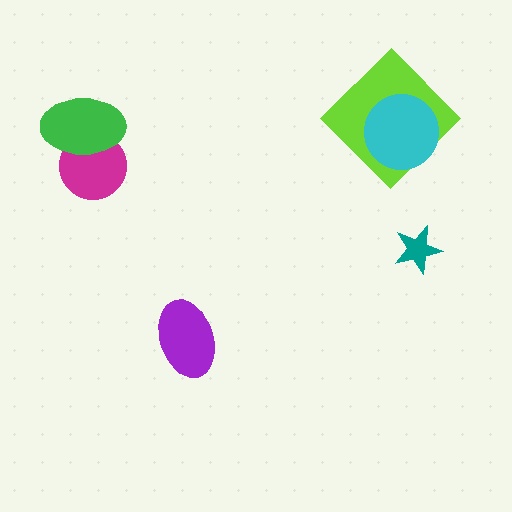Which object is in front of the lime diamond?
The cyan circle is in front of the lime diamond.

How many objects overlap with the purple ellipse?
0 objects overlap with the purple ellipse.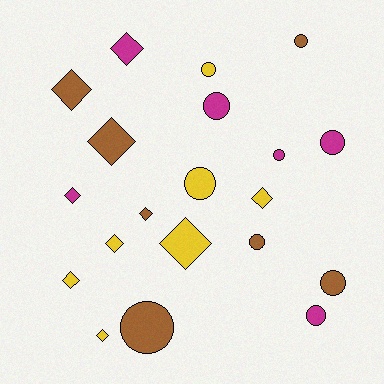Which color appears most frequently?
Yellow, with 7 objects.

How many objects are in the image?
There are 20 objects.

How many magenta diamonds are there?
There are 2 magenta diamonds.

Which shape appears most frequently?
Circle, with 10 objects.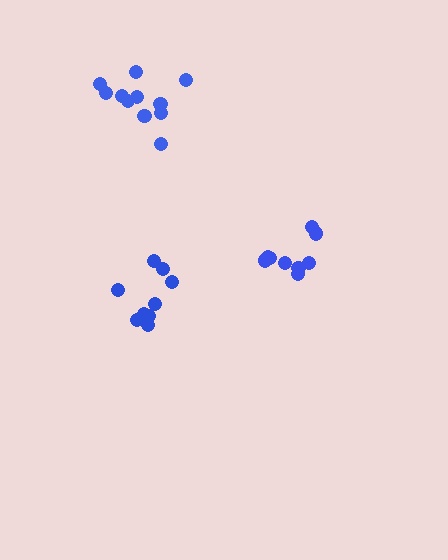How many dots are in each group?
Group 1: 9 dots, Group 2: 9 dots, Group 3: 11 dots (29 total).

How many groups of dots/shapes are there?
There are 3 groups.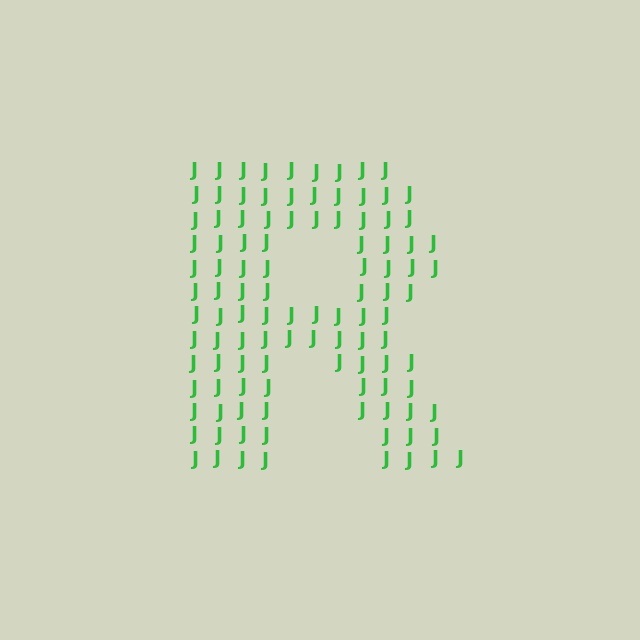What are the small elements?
The small elements are letter J's.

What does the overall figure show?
The overall figure shows the letter R.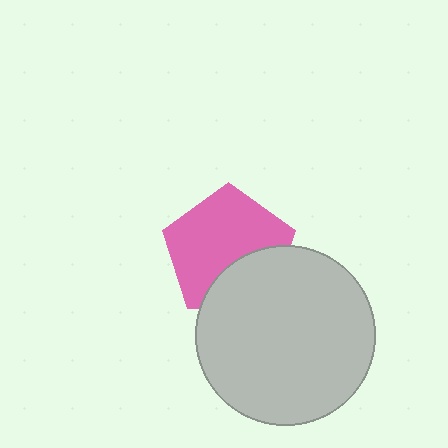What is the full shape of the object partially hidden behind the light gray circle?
The partially hidden object is a pink pentagon.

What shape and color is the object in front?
The object in front is a light gray circle.